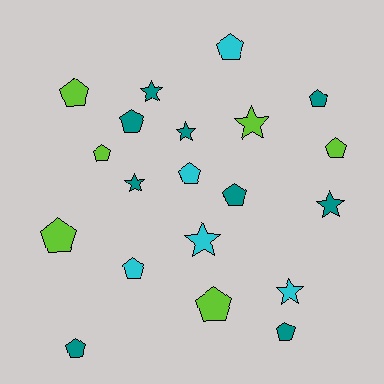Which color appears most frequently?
Teal, with 9 objects.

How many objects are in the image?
There are 20 objects.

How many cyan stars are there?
There are 2 cyan stars.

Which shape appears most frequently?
Pentagon, with 13 objects.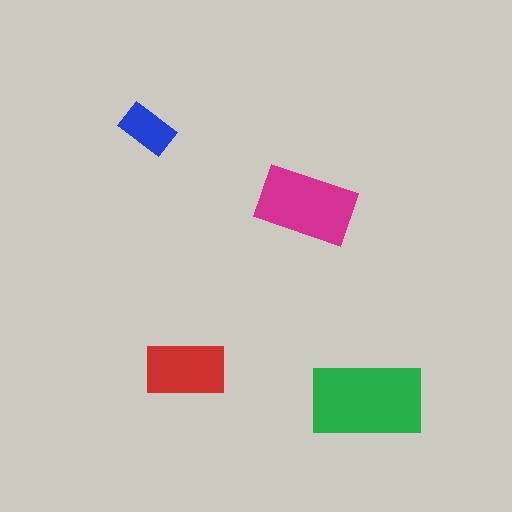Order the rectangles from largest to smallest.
the green one, the magenta one, the red one, the blue one.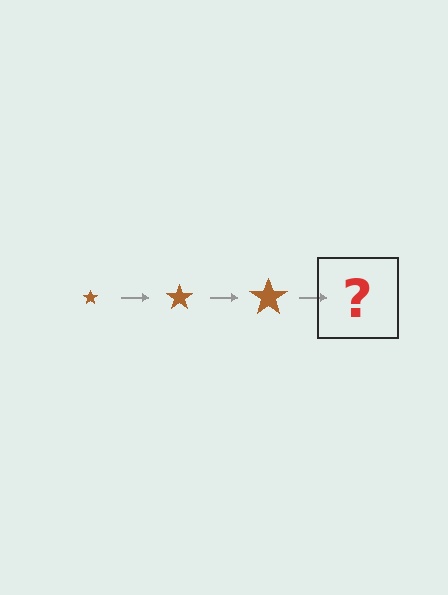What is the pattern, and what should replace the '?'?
The pattern is that the star gets progressively larger each step. The '?' should be a brown star, larger than the previous one.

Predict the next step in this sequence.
The next step is a brown star, larger than the previous one.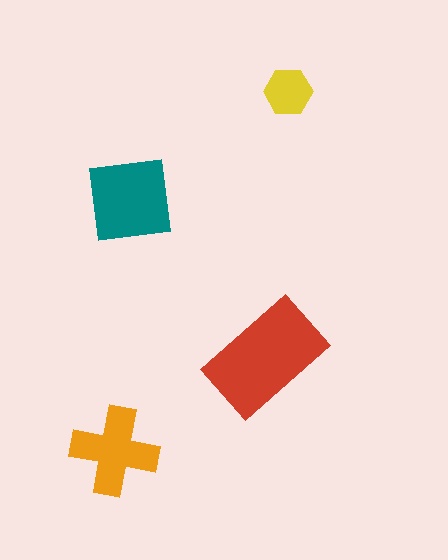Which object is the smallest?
The yellow hexagon.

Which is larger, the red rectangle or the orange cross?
The red rectangle.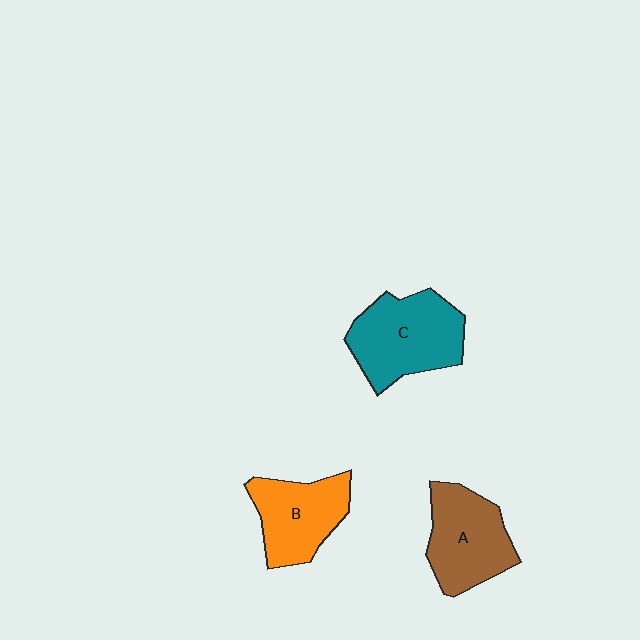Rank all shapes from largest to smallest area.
From largest to smallest: C (teal), A (brown), B (orange).